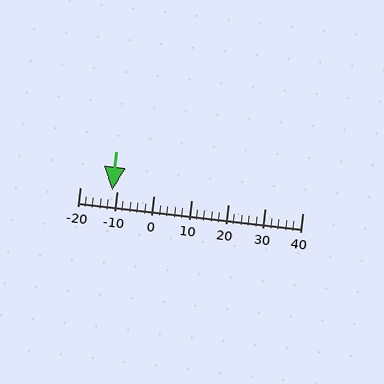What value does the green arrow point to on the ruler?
The green arrow points to approximately -11.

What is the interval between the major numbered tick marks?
The major tick marks are spaced 10 units apart.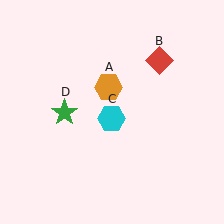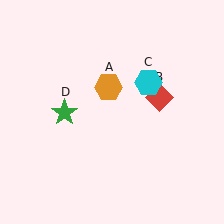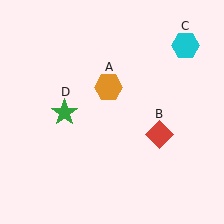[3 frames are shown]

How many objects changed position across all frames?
2 objects changed position: red diamond (object B), cyan hexagon (object C).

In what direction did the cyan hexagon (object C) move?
The cyan hexagon (object C) moved up and to the right.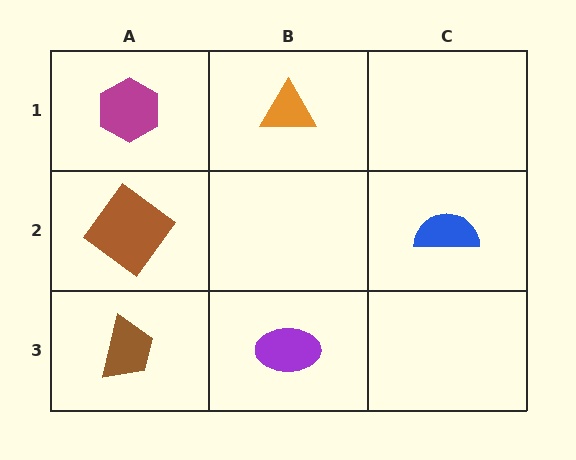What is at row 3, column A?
A brown trapezoid.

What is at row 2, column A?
A brown diamond.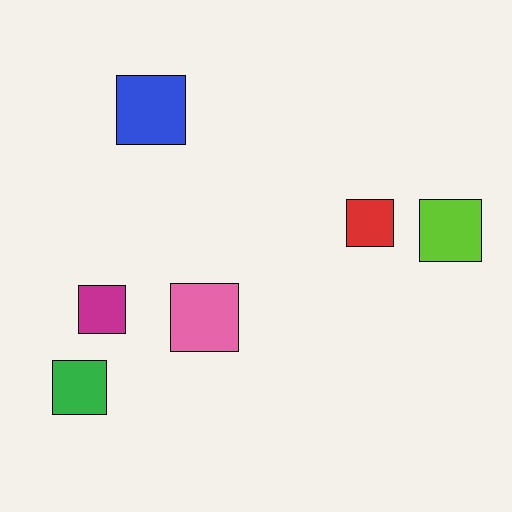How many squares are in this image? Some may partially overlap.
There are 6 squares.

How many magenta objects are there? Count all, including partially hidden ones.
There is 1 magenta object.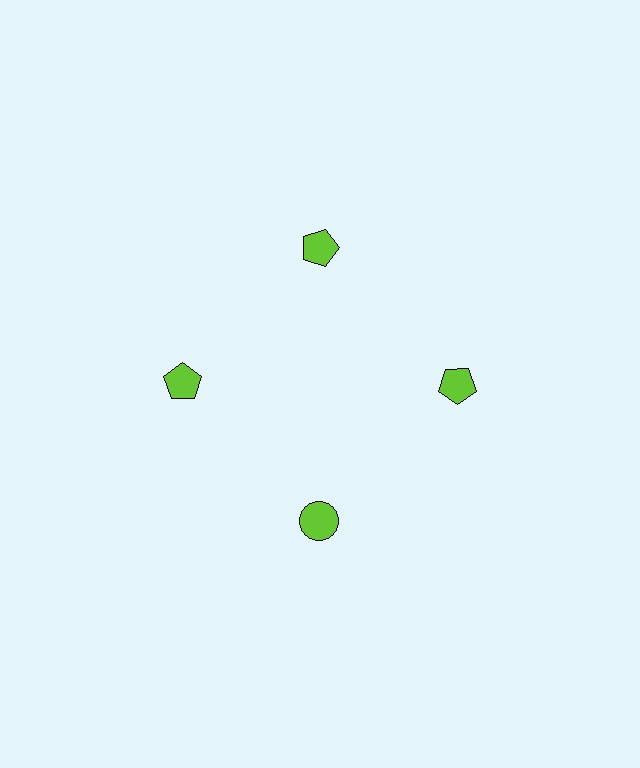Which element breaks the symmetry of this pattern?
The lime circle at roughly the 6 o'clock position breaks the symmetry. All other shapes are lime pentagons.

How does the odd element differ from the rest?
It has a different shape: circle instead of pentagon.